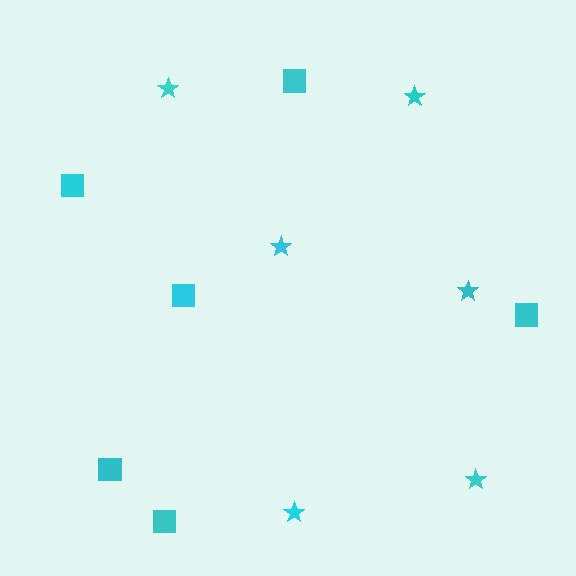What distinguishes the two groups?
There are 2 groups: one group of squares (6) and one group of stars (6).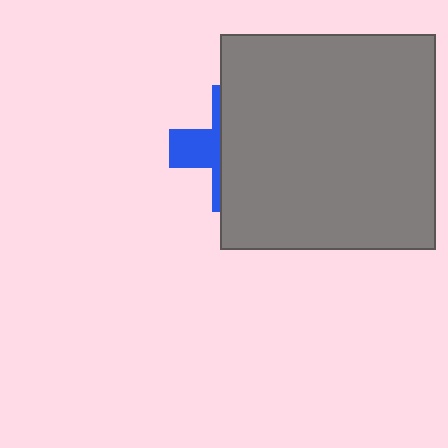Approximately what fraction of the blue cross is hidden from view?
Roughly 69% of the blue cross is hidden behind the gray square.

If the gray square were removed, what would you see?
You would see the complete blue cross.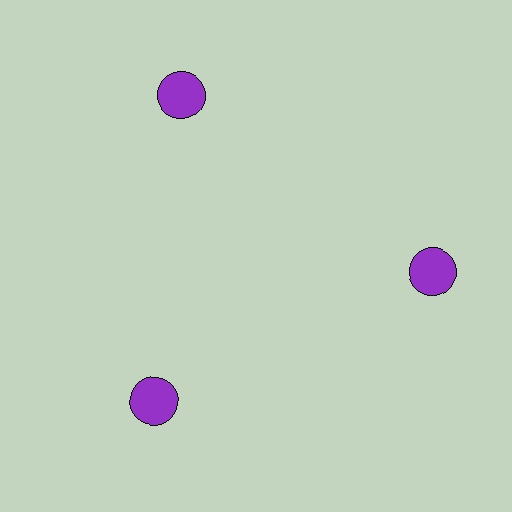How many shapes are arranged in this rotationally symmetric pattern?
There are 3 shapes, arranged in 3 groups of 1.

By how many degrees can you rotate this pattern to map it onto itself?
The pattern maps onto itself every 120 degrees of rotation.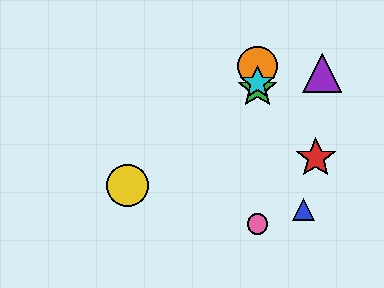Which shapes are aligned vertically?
The green star, the orange circle, the cyan star, the pink circle are aligned vertically.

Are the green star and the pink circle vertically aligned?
Yes, both are at x≈257.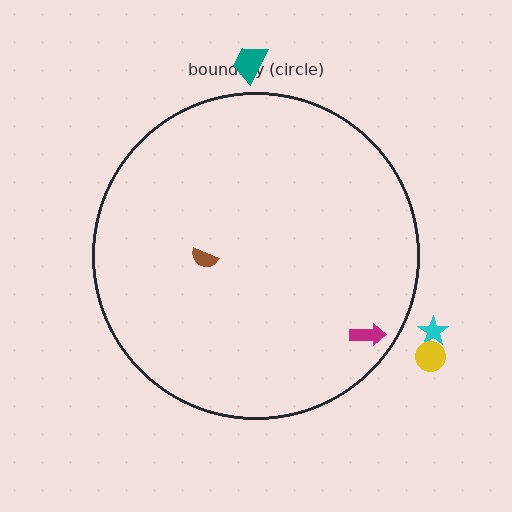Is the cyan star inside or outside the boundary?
Outside.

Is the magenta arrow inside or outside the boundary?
Inside.